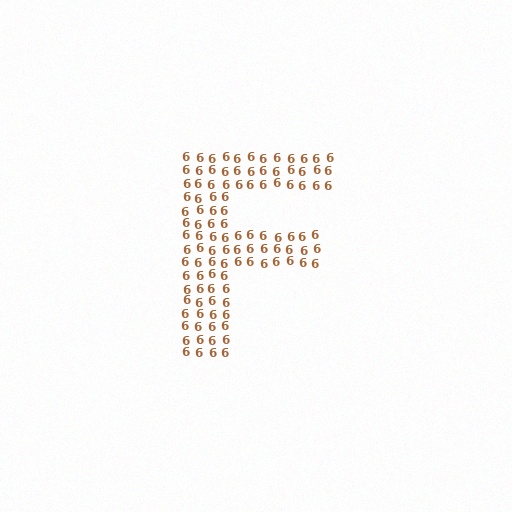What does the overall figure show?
The overall figure shows the letter F.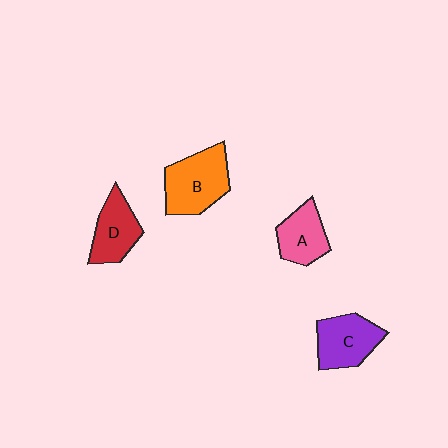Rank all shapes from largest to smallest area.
From largest to smallest: B (orange), C (purple), D (red), A (pink).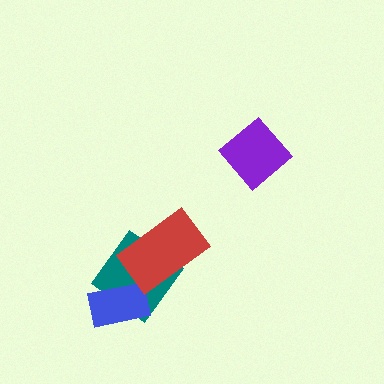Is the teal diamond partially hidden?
Yes, it is partially covered by another shape.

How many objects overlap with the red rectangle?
1 object overlaps with the red rectangle.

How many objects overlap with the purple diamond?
0 objects overlap with the purple diamond.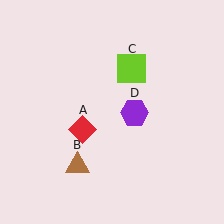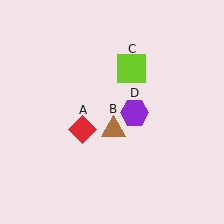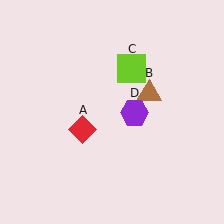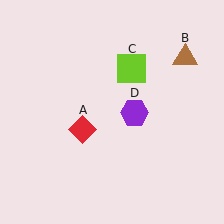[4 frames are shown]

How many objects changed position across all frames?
1 object changed position: brown triangle (object B).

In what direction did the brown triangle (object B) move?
The brown triangle (object B) moved up and to the right.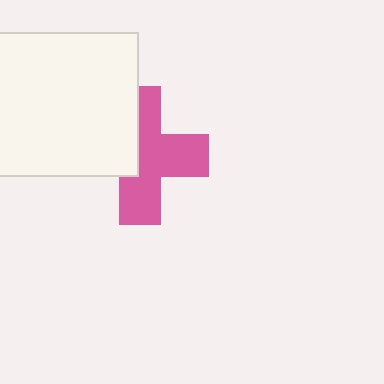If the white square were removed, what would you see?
You would see the complete pink cross.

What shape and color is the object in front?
The object in front is a white square.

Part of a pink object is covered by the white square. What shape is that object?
It is a cross.